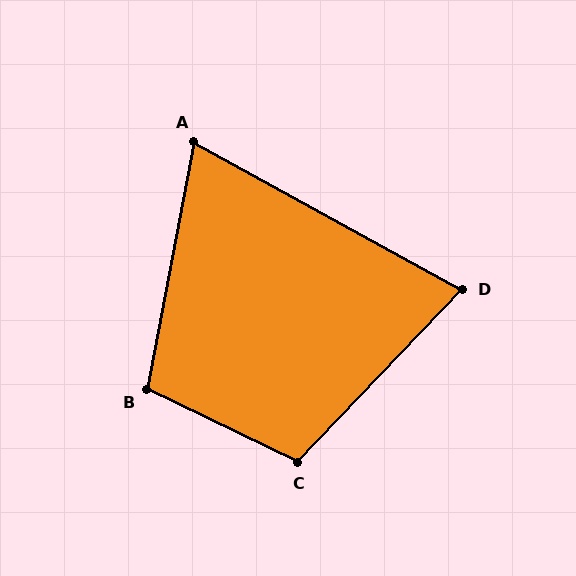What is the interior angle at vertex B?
Approximately 105 degrees (obtuse).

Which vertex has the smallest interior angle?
A, at approximately 72 degrees.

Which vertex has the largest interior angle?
C, at approximately 108 degrees.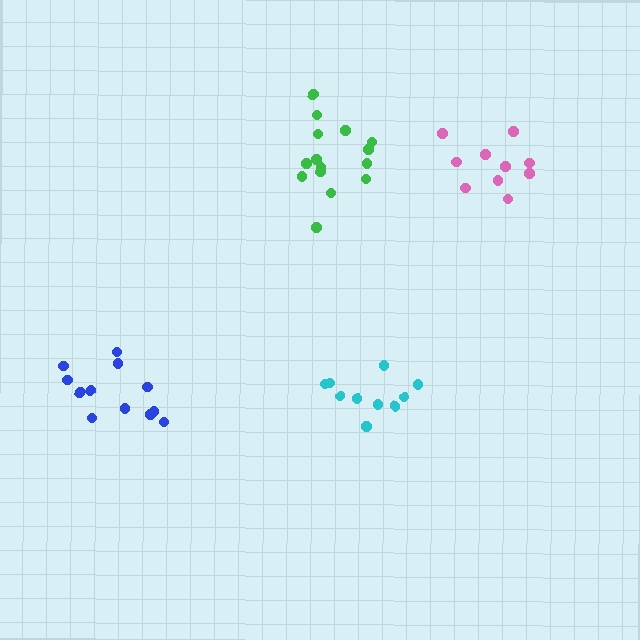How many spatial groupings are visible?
There are 4 spatial groupings.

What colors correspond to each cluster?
The clusters are colored: green, pink, blue, cyan.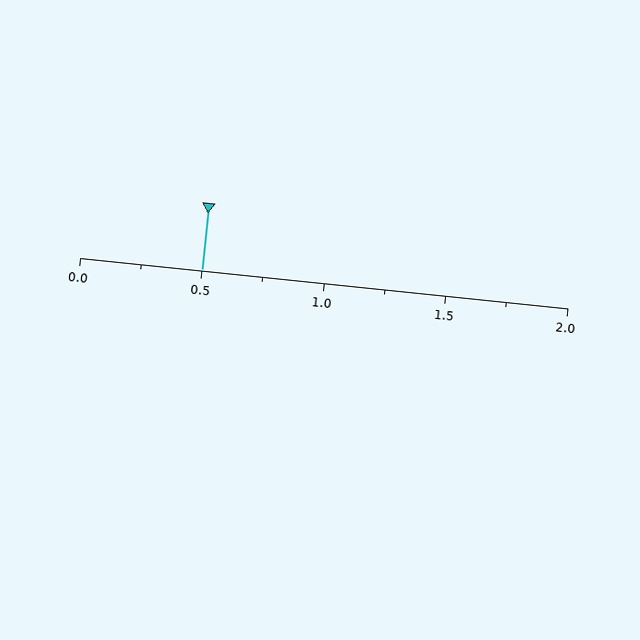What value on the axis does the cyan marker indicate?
The marker indicates approximately 0.5.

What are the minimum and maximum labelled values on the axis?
The axis runs from 0.0 to 2.0.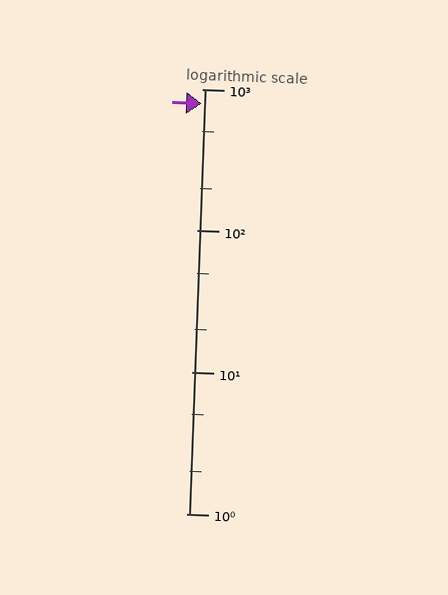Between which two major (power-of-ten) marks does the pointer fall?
The pointer is between 100 and 1000.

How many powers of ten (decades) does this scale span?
The scale spans 3 decades, from 1 to 1000.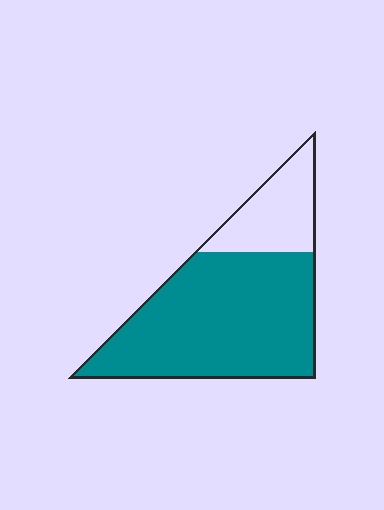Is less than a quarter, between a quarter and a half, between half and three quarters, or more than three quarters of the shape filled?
More than three quarters.